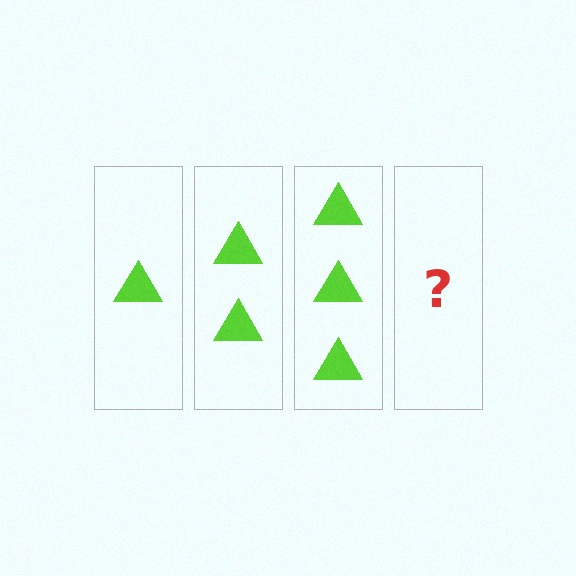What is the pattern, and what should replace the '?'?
The pattern is that each step adds one more triangle. The '?' should be 4 triangles.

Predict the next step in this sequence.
The next step is 4 triangles.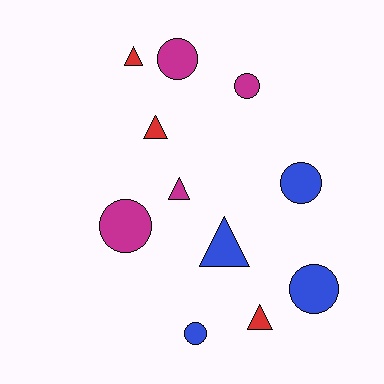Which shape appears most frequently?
Circle, with 6 objects.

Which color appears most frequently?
Blue, with 4 objects.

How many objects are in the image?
There are 11 objects.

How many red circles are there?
There are no red circles.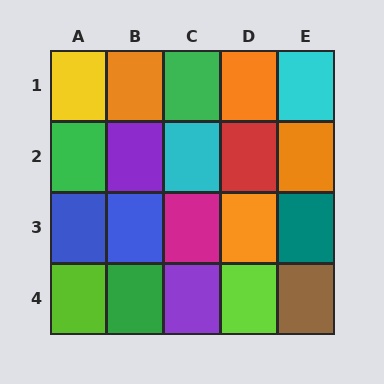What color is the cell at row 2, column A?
Green.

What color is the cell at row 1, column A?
Yellow.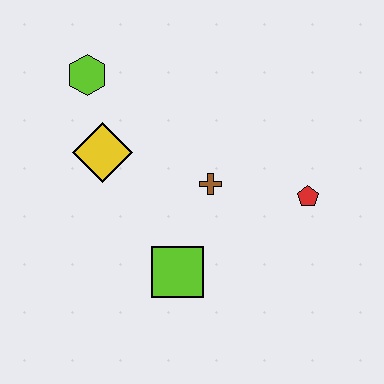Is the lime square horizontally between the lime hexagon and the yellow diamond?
No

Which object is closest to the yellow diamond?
The lime hexagon is closest to the yellow diamond.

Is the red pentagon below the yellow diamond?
Yes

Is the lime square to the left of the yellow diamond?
No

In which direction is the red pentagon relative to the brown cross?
The red pentagon is to the right of the brown cross.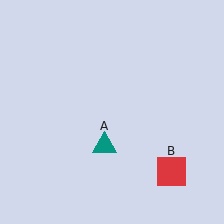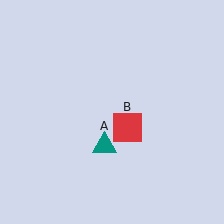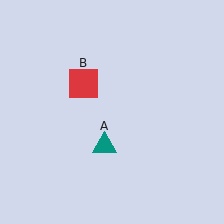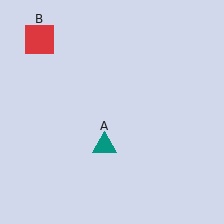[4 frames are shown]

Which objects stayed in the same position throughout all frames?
Teal triangle (object A) remained stationary.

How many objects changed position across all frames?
1 object changed position: red square (object B).